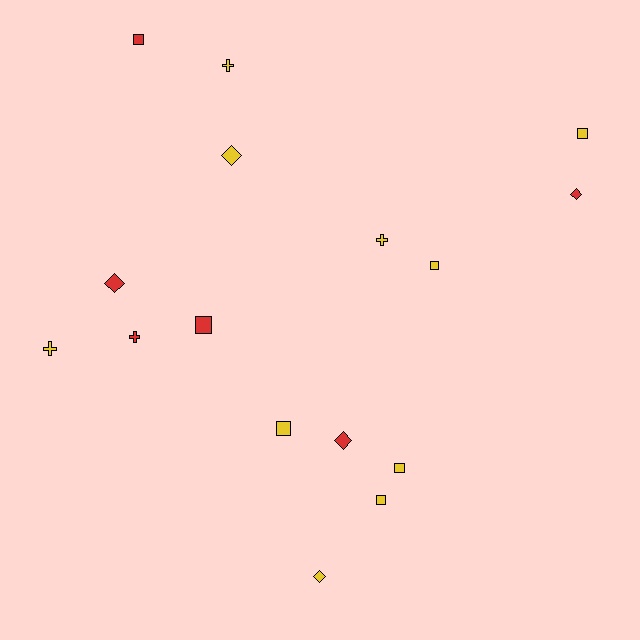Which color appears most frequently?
Yellow, with 10 objects.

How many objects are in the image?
There are 16 objects.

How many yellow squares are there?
There are 5 yellow squares.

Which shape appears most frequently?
Square, with 7 objects.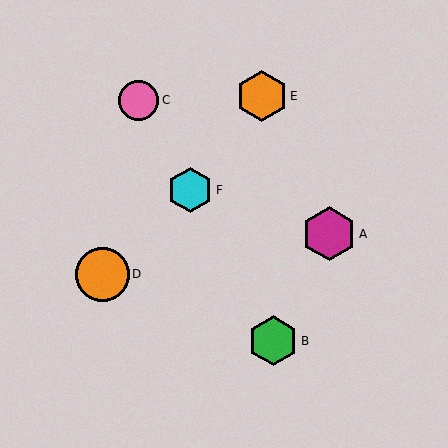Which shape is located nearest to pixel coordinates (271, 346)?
The green hexagon (labeled B) at (273, 341) is nearest to that location.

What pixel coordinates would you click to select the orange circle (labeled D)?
Click at (102, 274) to select the orange circle D.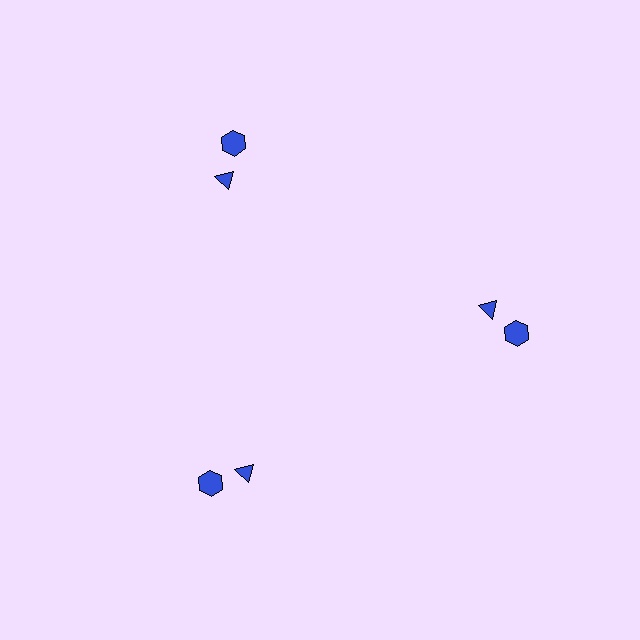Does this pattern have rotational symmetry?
Yes, this pattern has 3-fold rotational symmetry. It looks the same after rotating 120 degrees around the center.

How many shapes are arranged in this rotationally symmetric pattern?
There are 6 shapes, arranged in 3 groups of 2.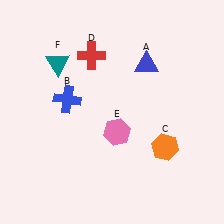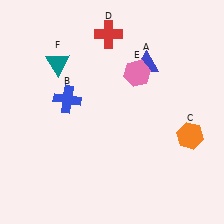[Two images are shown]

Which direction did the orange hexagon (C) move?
The orange hexagon (C) moved right.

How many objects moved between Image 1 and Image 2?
3 objects moved between the two images.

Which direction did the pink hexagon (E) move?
The pink hexagon (E) moved up.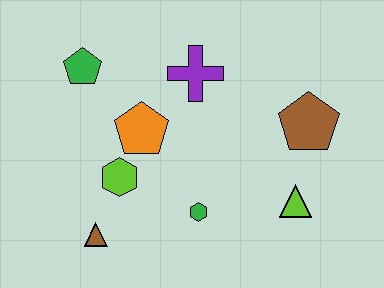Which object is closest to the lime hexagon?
The orange pentagon is closest to the lime hexagon.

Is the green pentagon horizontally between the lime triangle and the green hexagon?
No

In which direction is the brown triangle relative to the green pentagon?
The brown triangle is below the green pentagon.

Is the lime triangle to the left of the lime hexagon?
No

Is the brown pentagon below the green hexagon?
No